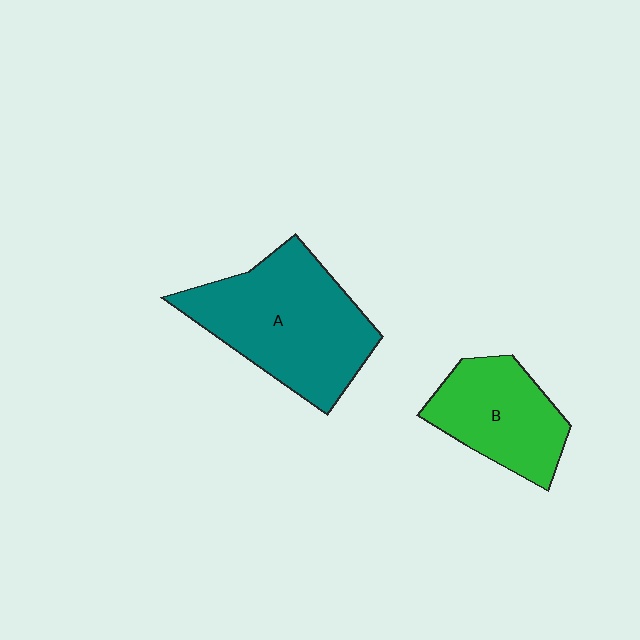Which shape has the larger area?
Shape A (teal).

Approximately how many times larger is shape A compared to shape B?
Approximately 1.6 times.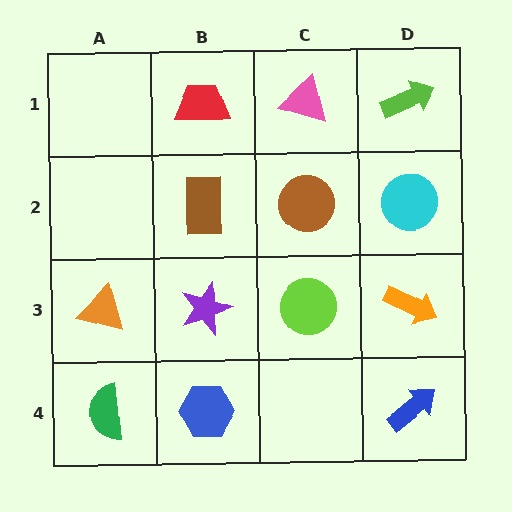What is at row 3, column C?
A lime circle.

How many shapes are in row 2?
3 shapes.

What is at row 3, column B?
A purple star.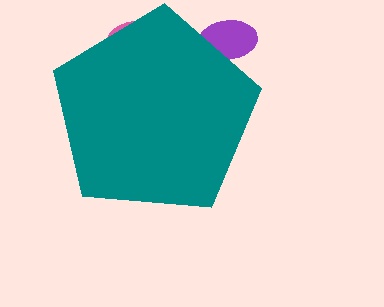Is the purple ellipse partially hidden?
Yes, the purple ellipse is partially hidden behind the teal pentagon.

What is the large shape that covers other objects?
A teal pentagon.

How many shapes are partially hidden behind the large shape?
3 shapes are partially hidden.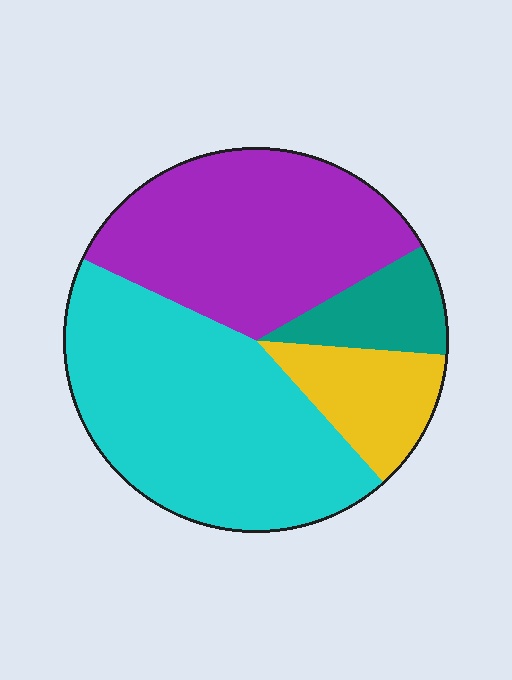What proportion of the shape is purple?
Purple covers around 35% of the shape.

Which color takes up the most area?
Cyan, at roughly 45%.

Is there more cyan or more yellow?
Cyan.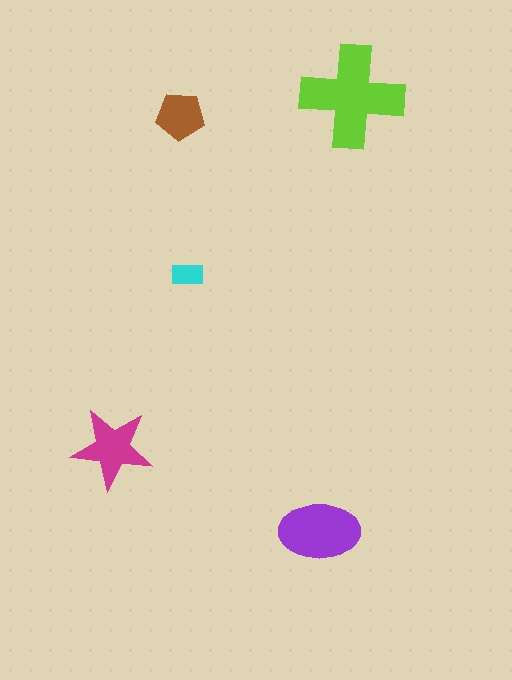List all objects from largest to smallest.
The lime cross, the purple ellipse, the magenta star, the brown pentagon, the cyan rectangle.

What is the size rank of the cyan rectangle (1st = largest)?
5th.